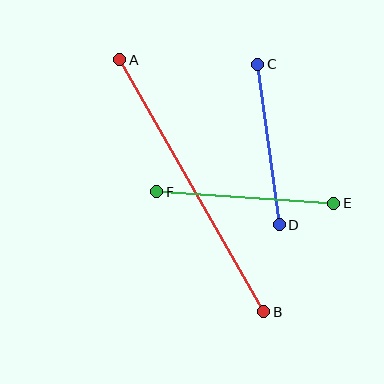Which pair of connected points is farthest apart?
Points A and B are farthest apart.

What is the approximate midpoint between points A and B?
The midpoint is at approximately (192, 186) pixels.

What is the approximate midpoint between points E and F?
The midpoint is at approximately (245, 197) pixels.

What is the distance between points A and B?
The distance is approximately 290 pixels.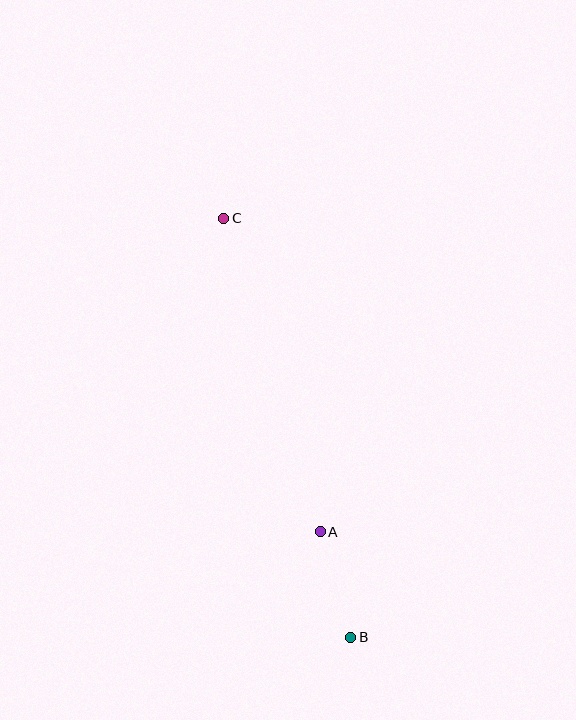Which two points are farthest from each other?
Points B and C are farthest from each other.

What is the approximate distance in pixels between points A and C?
The distance between A and C is approximately 328 pixels.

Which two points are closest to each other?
Points A and B are closest to each other.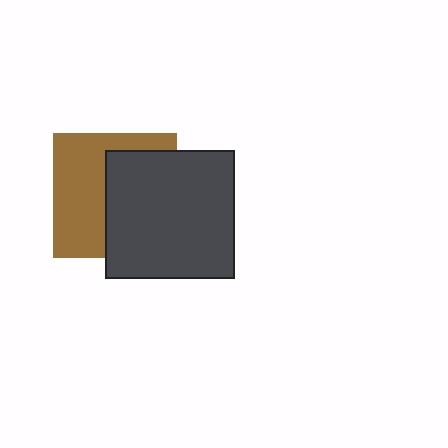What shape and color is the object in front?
The object in front is a dark gray square.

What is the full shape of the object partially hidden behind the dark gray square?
The partially hidden object is a brown square.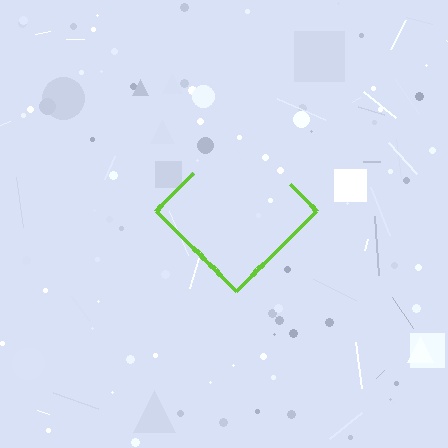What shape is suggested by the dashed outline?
The dashed outline suggests a diamond.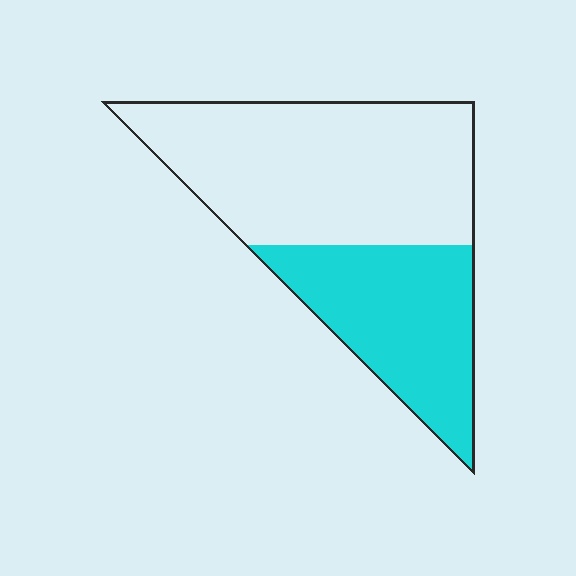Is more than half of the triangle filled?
No.